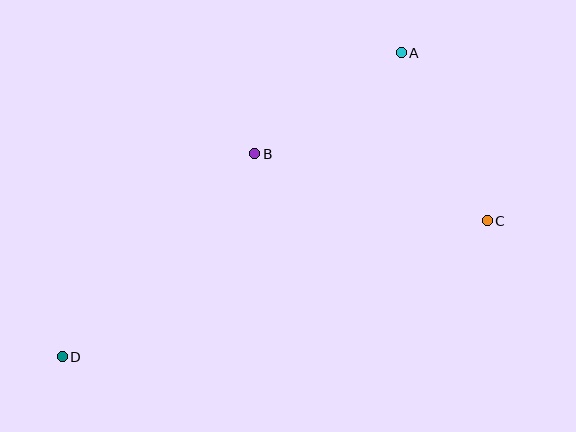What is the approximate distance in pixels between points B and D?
The distance between B and D is approximately 280 pixels.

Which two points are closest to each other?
Points A and B are closest to each other.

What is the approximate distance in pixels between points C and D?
The distance between C and D is approximately 446 pixels.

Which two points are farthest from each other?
Points A and D are farthest from each other.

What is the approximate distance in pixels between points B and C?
The distance between B and C is approximately 242 pixels.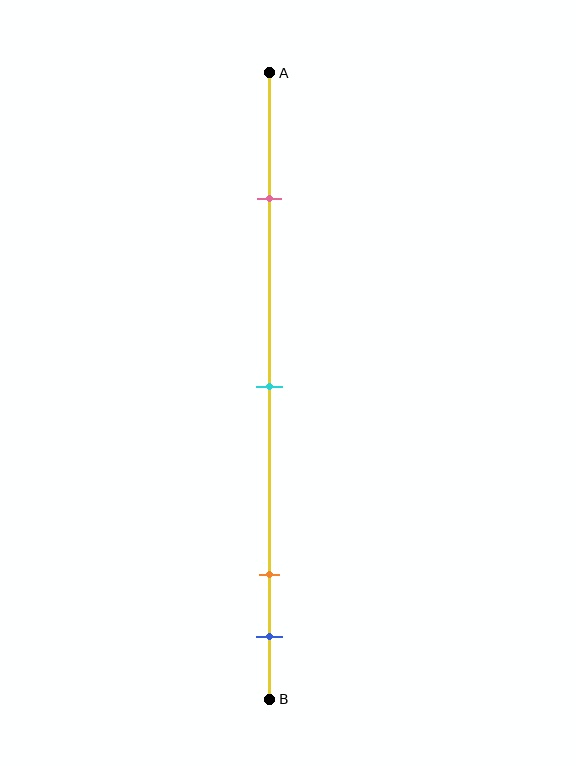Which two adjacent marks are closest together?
The orange and blue marks are the closest adjacent pair.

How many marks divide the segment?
There are 4 marks dividing the segment.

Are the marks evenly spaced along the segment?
No, the marks are not evenly spaced.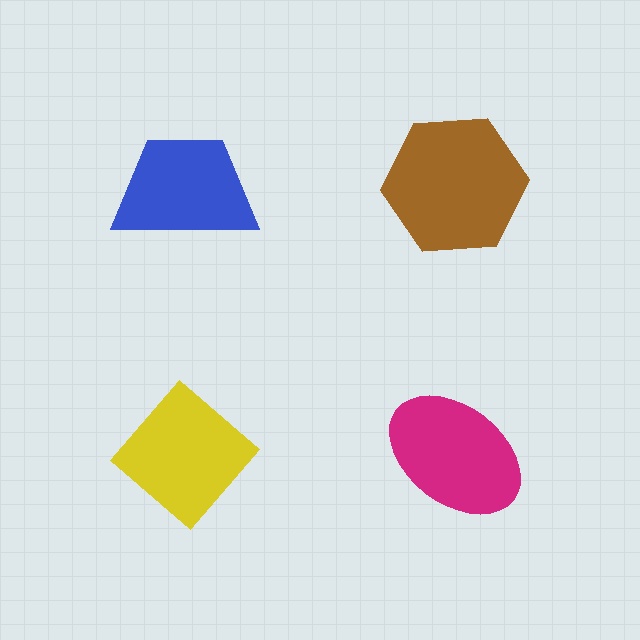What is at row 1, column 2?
A brown hexagon.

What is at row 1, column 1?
A blue trapezoid.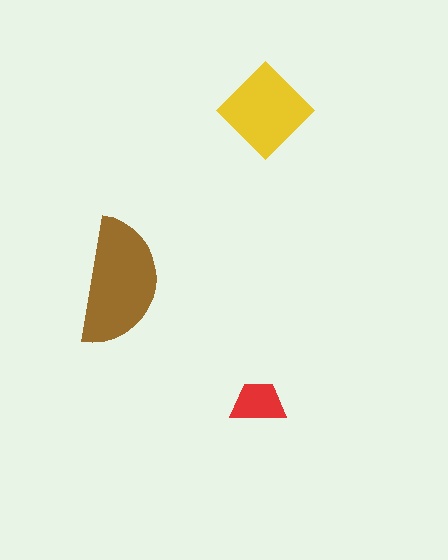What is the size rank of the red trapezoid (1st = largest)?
3rd.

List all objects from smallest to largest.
The red trapezoid, the yellow diamond, the brown semicircle.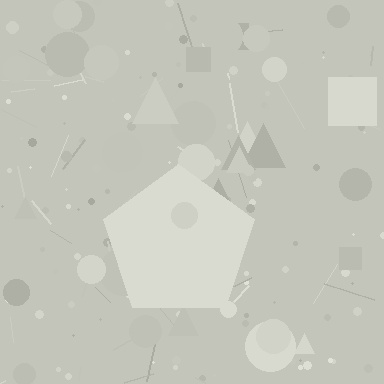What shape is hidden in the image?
A pentagon is hidden in the image.